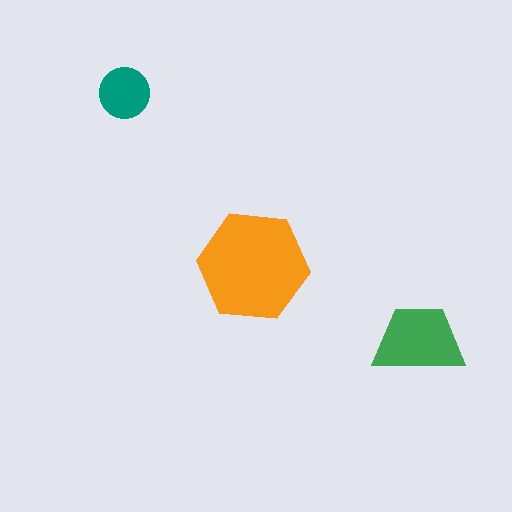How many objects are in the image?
There are 3 objects in the image.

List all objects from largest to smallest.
The orange hexagon, the green trapezoid, the teal circle.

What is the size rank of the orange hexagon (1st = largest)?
1st.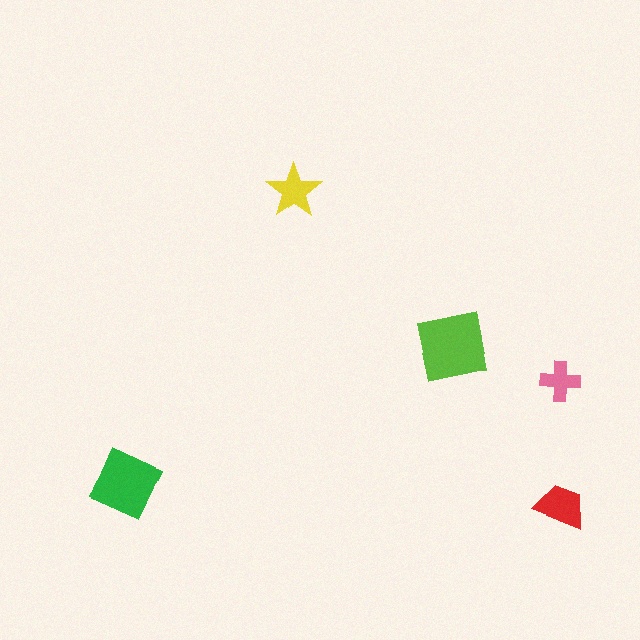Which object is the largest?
The lime square.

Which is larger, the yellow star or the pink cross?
The yellow star.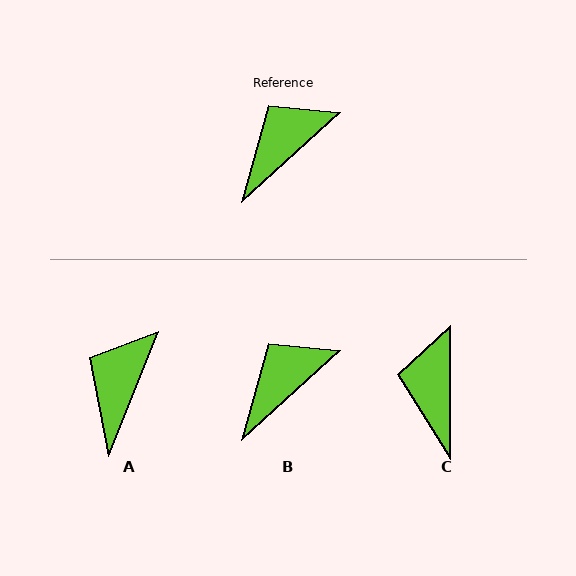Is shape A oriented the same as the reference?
No, it is off by about 26 degrees.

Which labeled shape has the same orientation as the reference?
B.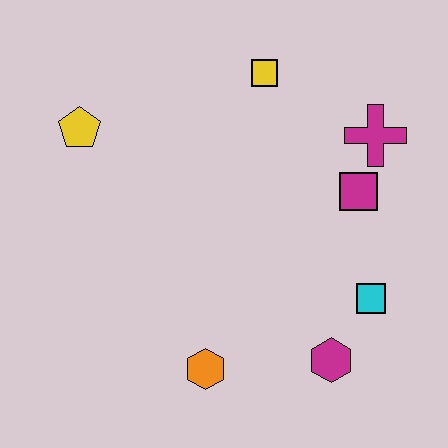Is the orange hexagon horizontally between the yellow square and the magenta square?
No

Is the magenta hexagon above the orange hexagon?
Yes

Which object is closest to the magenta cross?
The magenta square is closest to the magenta cross.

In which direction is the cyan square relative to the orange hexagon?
The cyan square is to the right of the orange hexagon.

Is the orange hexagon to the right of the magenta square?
No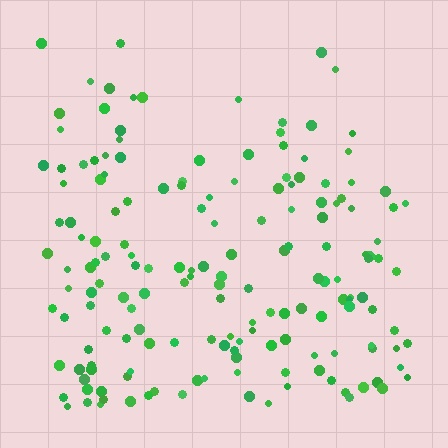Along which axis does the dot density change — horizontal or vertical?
Vertical.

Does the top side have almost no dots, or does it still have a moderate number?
Still a moderate number, just noticeably fewer than the bottom.